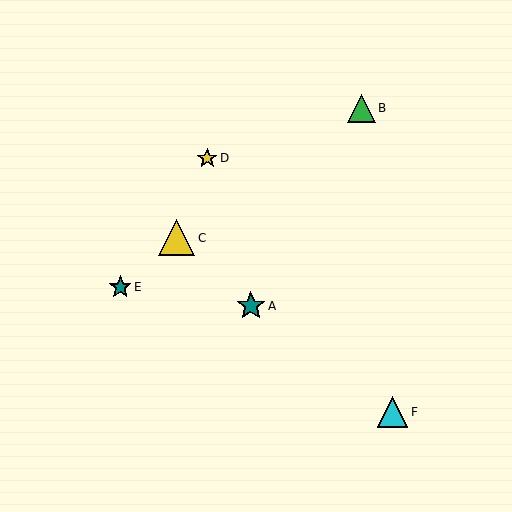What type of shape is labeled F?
Shape F is a cyan triangle.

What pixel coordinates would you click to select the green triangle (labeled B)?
Click at (361, 108) to select the green triangle B.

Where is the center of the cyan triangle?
The center of the cyan triangle is at (393, 412).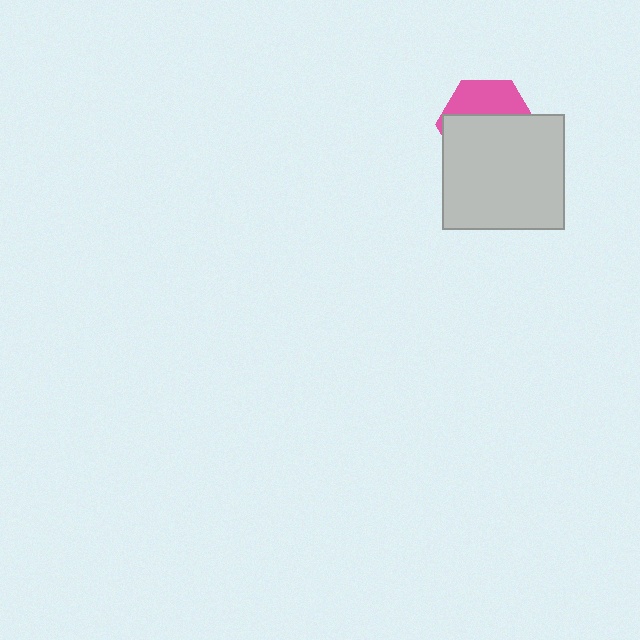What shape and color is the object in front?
The object in front is a light gray rectangle.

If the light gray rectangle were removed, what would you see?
You would see the complete pink hexagon.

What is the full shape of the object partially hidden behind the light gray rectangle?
The partially hidden object is a pink hexagon.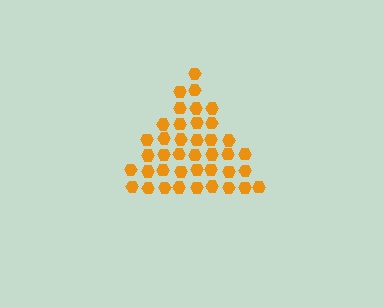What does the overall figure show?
The overall figure shows a triangle.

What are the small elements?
The small elements are hexagons.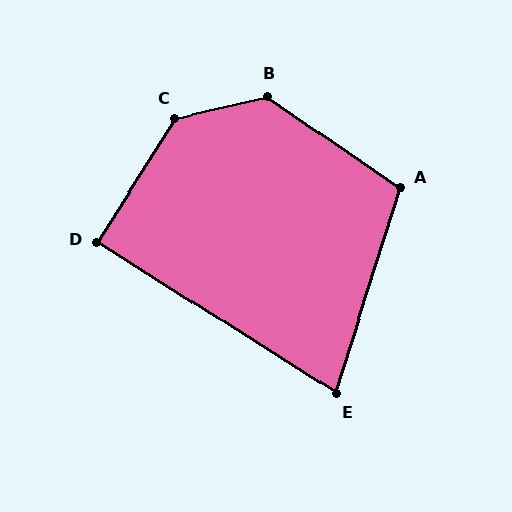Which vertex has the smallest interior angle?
E, at approximately 75 degrees.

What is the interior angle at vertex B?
Approximately 132 degrees (obtuse).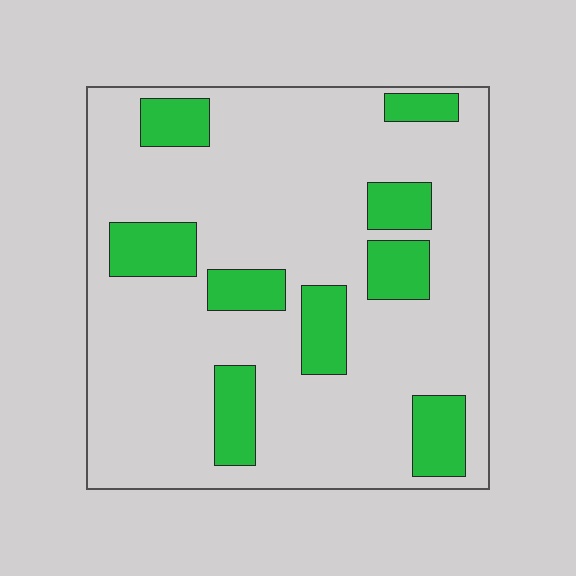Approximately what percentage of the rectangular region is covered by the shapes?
Approximately 20%.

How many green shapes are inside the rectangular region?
9.